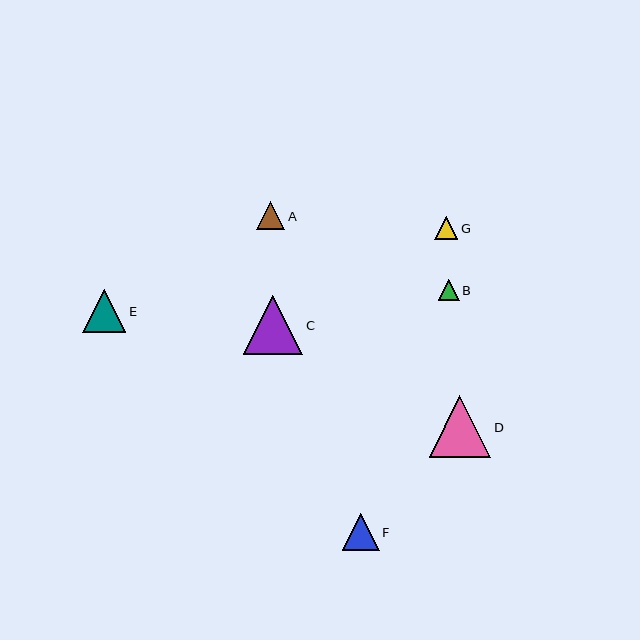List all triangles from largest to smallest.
From largest to smallest: D, C, E, F, A, G, B.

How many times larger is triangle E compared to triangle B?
Triangle E is approximately 2.1 times the size of triangle B.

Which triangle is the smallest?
Triangle B is the smallest with a size of approximately 21 pixels.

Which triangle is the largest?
Triangle D is the largest with a size of approximately 62 pixels.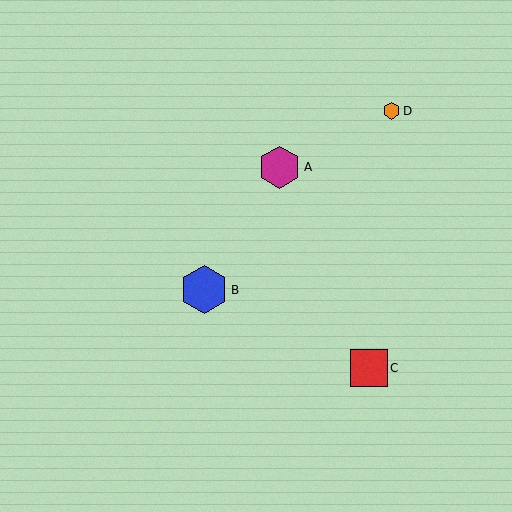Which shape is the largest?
The blue hexagon (labeled B) is the largest.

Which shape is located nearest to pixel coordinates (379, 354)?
The red square (labeled C) at (369, 368) is nearest to that location.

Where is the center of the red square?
The center of the red square is at (369, 368).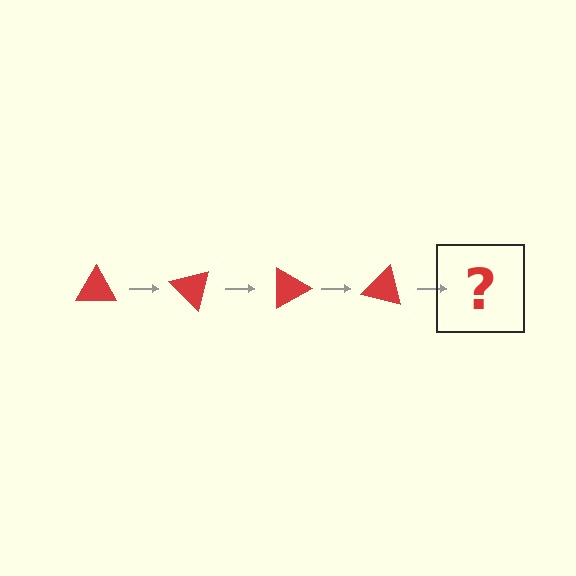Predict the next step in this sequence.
The next step is a red triangle rotated 180 degrees.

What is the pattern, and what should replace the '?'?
The pattern is that the triangle rotates 45 degrees each step. The '?' should be a red triangle rotated 180 degrees.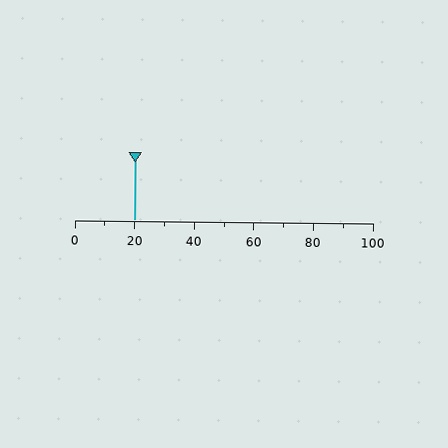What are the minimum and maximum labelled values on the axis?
The axis runs from 0 to 100.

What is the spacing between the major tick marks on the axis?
The major ticks are spaced 20 apart.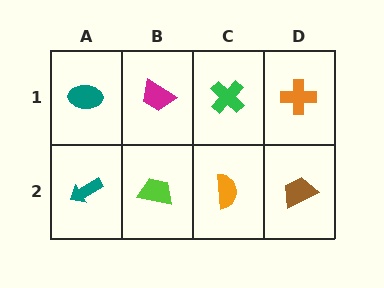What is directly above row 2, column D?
An orange cross.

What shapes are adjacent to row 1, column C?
An orange semicircle (row 2, column C), a magenta trapezoid (row 1, column B), an orange cross (row 1, column D).